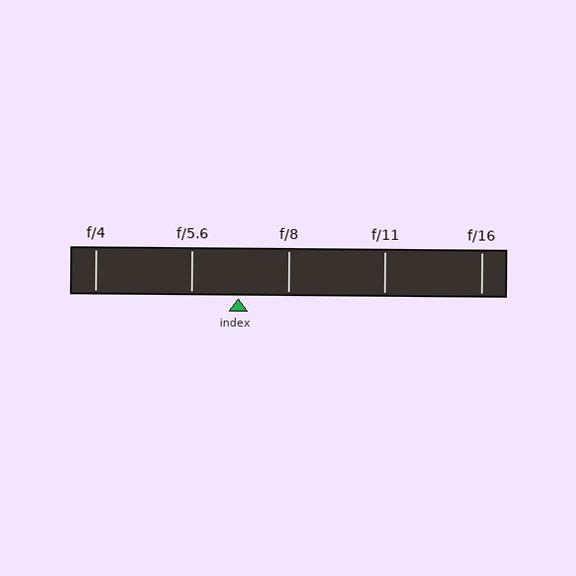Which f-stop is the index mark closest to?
The index mark is closest to f/5.6.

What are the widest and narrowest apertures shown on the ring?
The widest aperture shown is f/4 and the narrowest is f/16.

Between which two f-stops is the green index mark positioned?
The index mark is between f/5.6 and f/8.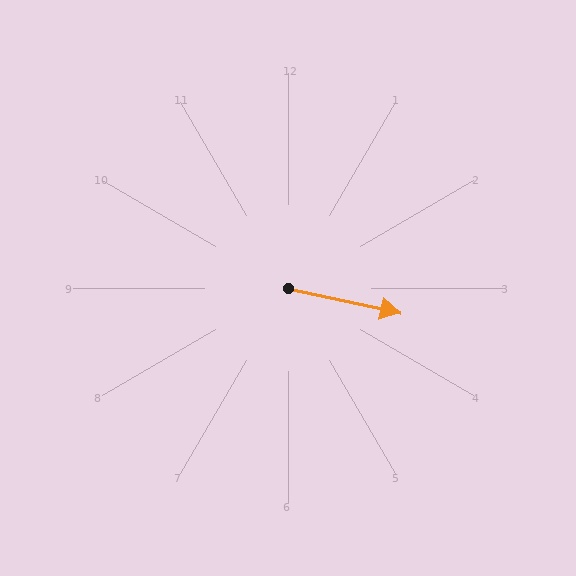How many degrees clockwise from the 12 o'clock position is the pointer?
Approximately 102 degrees.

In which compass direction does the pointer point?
East.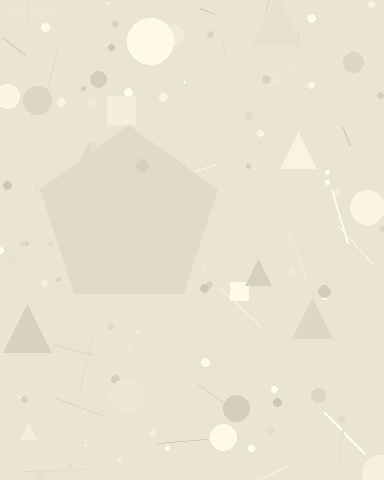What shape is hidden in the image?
A pentagon is hidden in the image.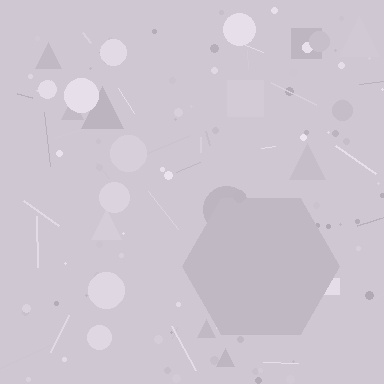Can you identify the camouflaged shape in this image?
The camouflaged shape is a hexagon.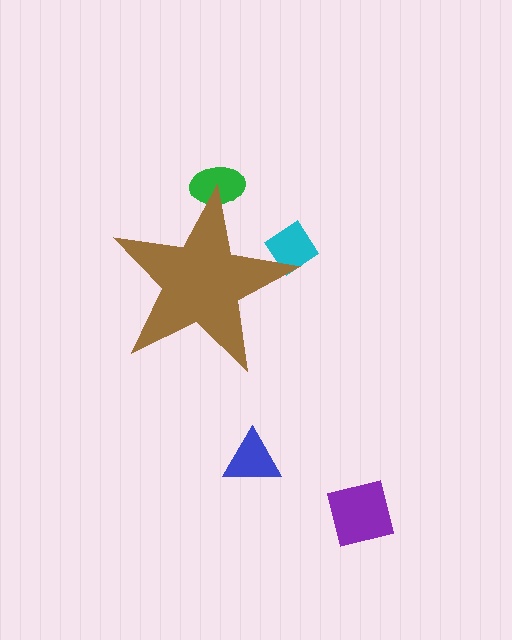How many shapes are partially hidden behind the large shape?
2 shapes are partially hidden.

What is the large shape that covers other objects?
A brown star.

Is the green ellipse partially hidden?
Yes, the green ellipse is partially hidden behind the brown star.